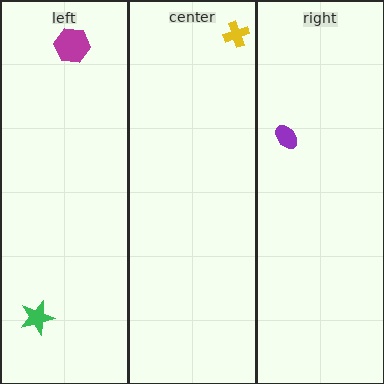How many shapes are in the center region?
1.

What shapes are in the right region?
The purple ellipse.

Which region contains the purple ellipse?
The right region.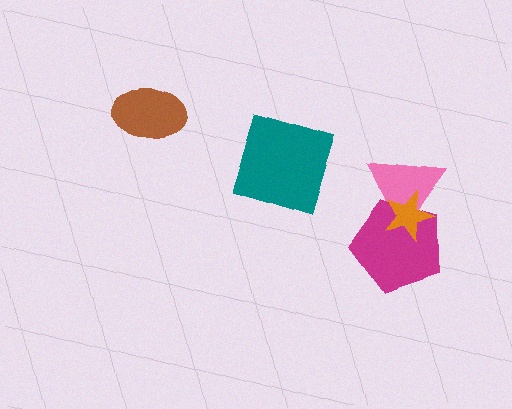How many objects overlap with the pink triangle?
2 objects overlap with the pink triangle.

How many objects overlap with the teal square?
0 objects overlap with the teal square.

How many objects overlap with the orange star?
2 objects overlap with the orange star.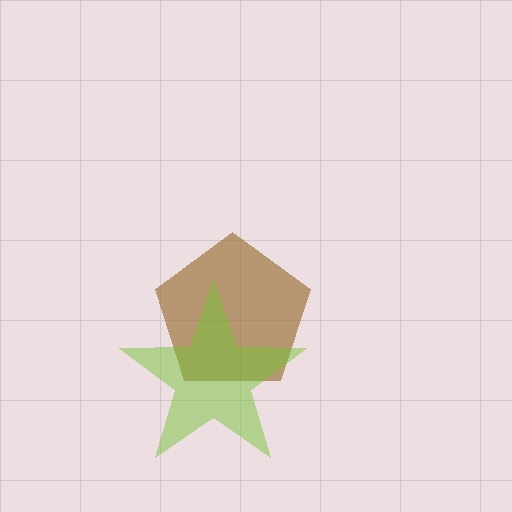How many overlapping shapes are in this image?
There are 2 overlapping shapes in the image.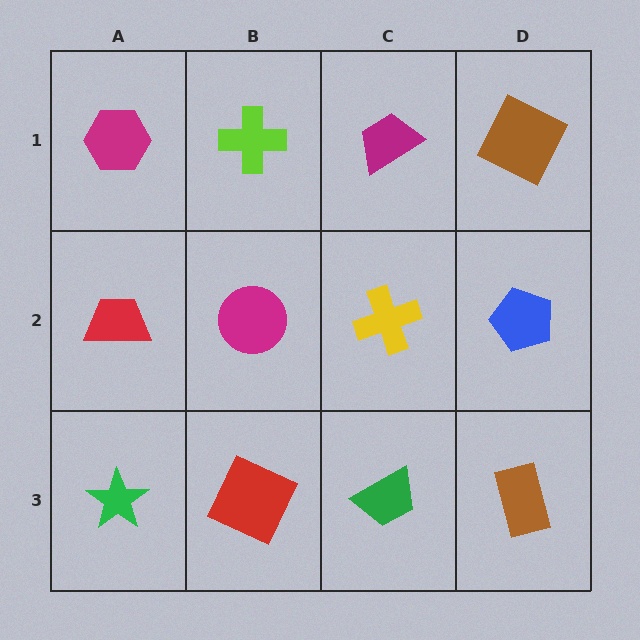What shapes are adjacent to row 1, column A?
A red trapezoid (row 2, column A), a lime cross (row 1, column B).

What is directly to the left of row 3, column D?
A green trapezoid.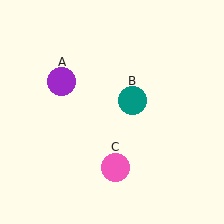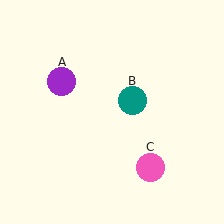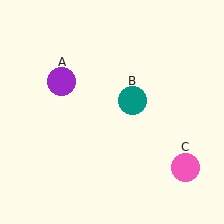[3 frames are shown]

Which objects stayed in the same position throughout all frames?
Purple circle (object A) and teal circle (object B) remained stationary.